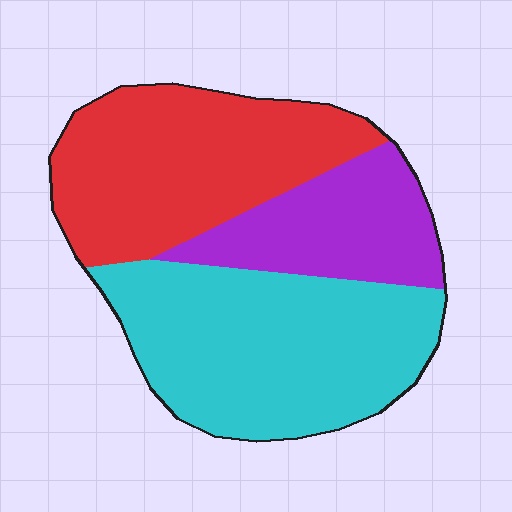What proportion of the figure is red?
Red takes up about three eighths (3/8) of the figure.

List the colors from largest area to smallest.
From largest to smallest: cyan, red, purple.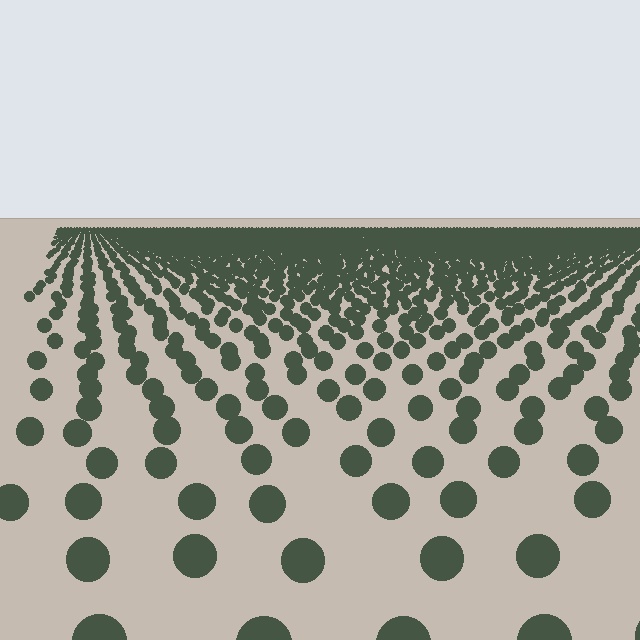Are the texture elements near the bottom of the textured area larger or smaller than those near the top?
Larger. Near the bottom, elements are closer to the viewer and appear at a bigger on-screen size.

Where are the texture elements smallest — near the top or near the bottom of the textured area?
Near the top.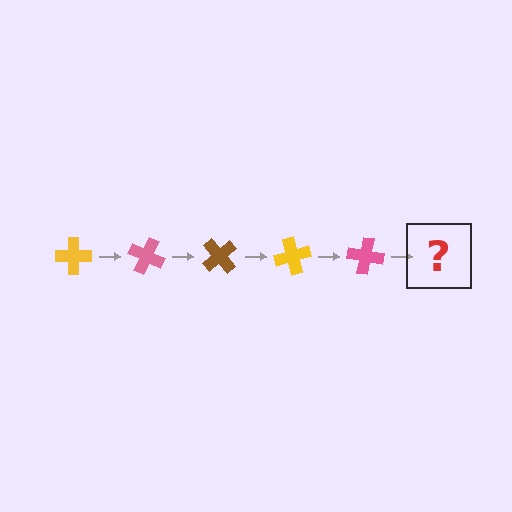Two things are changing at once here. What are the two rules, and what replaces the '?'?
The two rules are that it rotates 25 degrees each step and the color cycles through yellow, pink, and brown. The '?' should be a brown cross, rotated 125 degrees from the start.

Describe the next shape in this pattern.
It should be a brown cross, rotated 125 degrees from the start.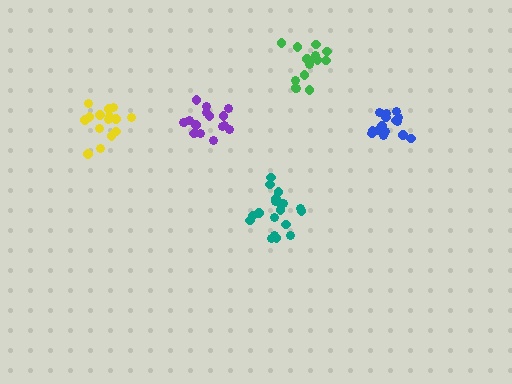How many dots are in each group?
Group 1: 15 dots, Group 2: 15 dots, Group 3: 19 dots, Group 4: 15 dots, Group 5: 16 dots (80 total).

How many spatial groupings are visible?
There are 5 spatial groupings.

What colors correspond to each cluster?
The clusters are colored: blue, green, teal, yellow, purple.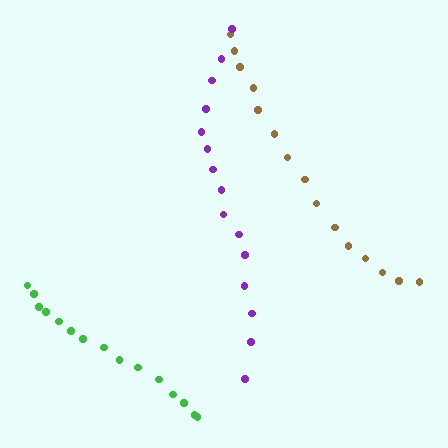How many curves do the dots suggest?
There are 3 distinct paths.